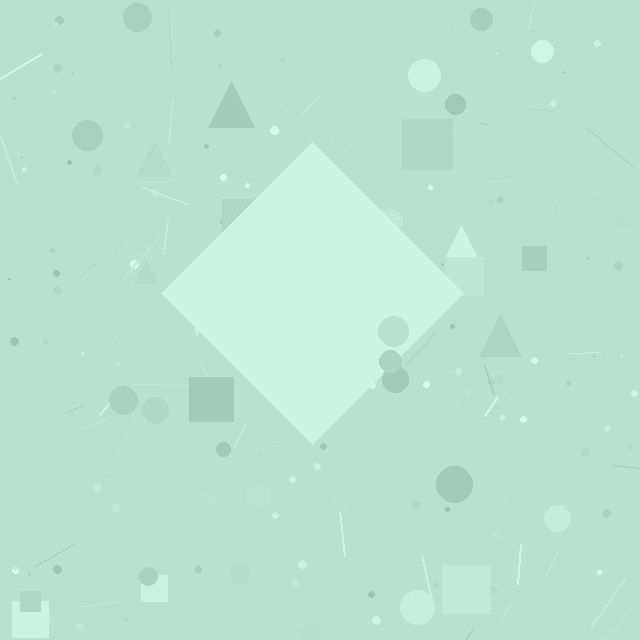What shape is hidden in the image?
A diamond is hidden in the image.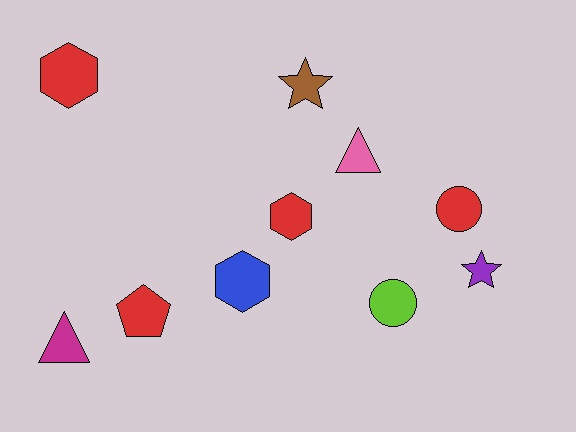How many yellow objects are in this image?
There are no yellow objects.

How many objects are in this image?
There are 10 objects.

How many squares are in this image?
There are no squares.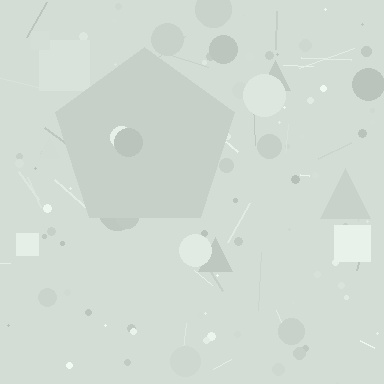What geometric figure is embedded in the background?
A pentagon is embedded in the background.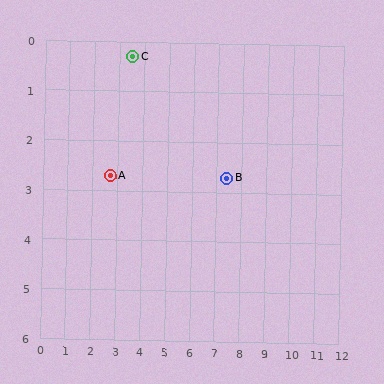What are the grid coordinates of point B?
Point B is at approximately (7.4, 2.7).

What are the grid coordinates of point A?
Point A is at approximately (2.7, 2.7).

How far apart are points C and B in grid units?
Points C and B are about 4.6 grid units apart.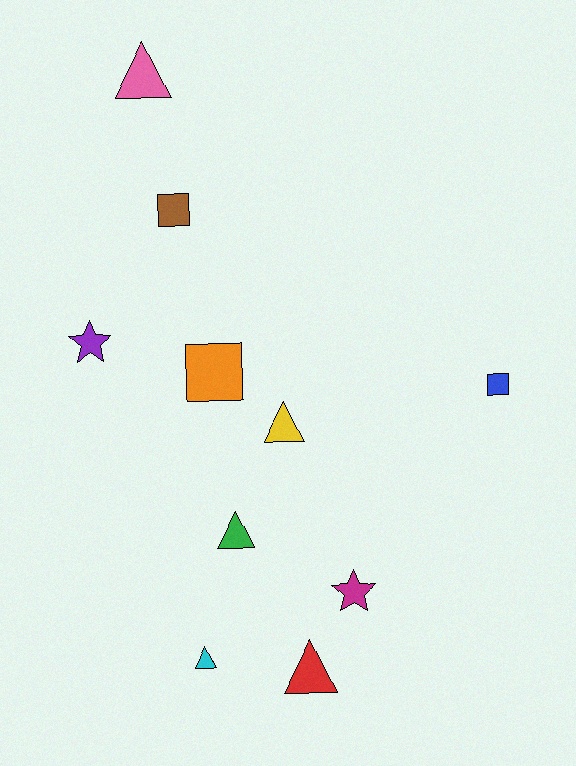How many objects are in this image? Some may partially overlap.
There are 10 objects.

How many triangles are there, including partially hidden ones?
There are 5 triangles.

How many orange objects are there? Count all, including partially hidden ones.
There is 1 orange object.